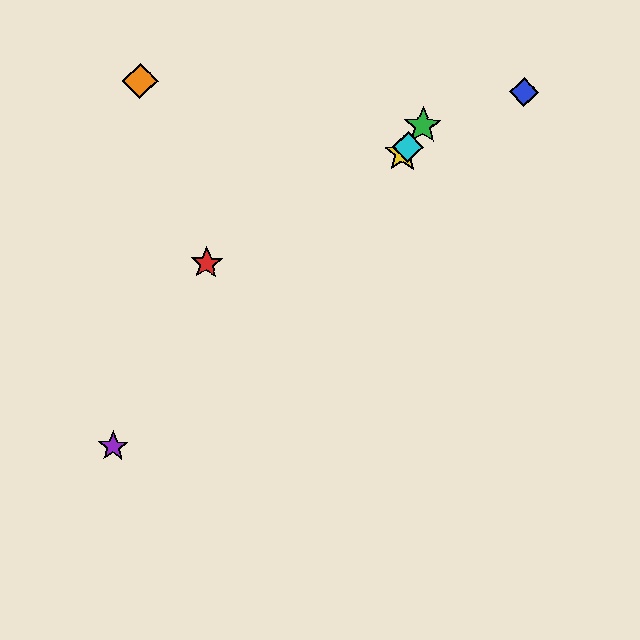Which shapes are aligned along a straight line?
The green star, the yellow star, the cyan diamond are aligned along a straight line.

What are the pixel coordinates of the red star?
The red star is at (207, 263).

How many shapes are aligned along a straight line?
3 shapes (the green star, the yellow star, the cyan diamond) are aligned along a straight line.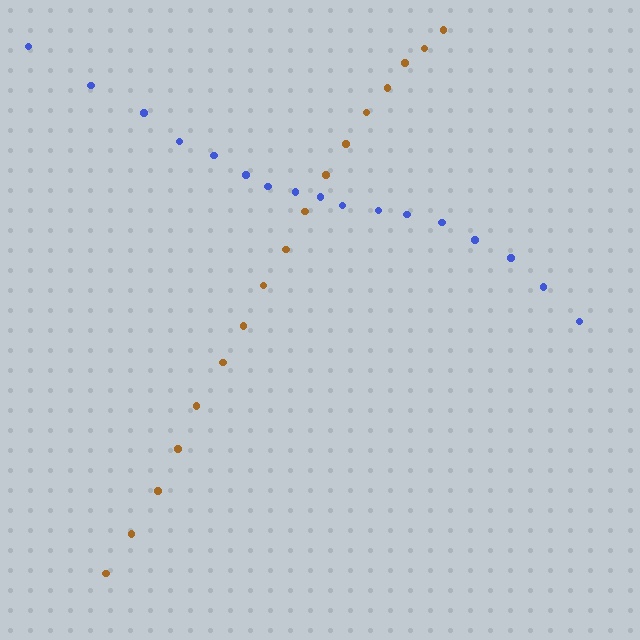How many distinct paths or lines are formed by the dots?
There are 2 distinct paths.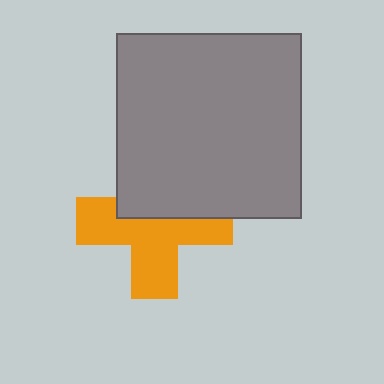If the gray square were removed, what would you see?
You would see the complete orange cross.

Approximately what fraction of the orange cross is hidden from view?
Roughly 40% of the orange cross is hidden behind the gray square.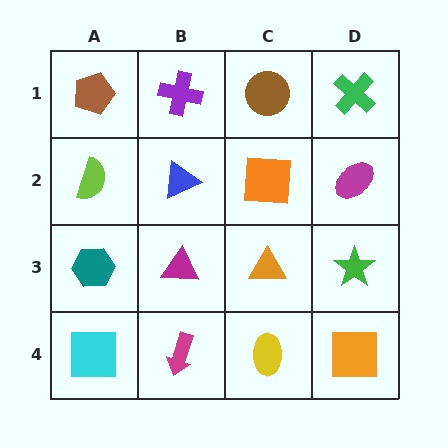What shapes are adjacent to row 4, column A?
A teal hexagon (row 3, column A), a magenta arrow (row 4, column B).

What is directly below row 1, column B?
A blue triangle.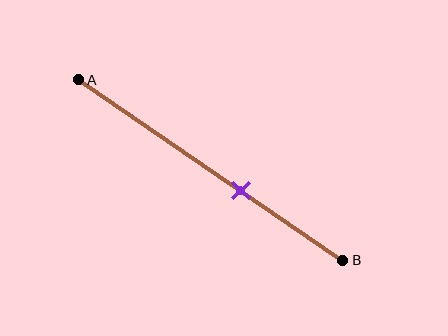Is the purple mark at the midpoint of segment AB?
No, the mark is at about 60% from A, not at the 50% midpoint.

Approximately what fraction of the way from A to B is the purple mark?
The purple mark is approximately 60% of the way from A to B.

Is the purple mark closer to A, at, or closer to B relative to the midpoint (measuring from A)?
The purple mark is closer to point B than the midpoint of segment AB.